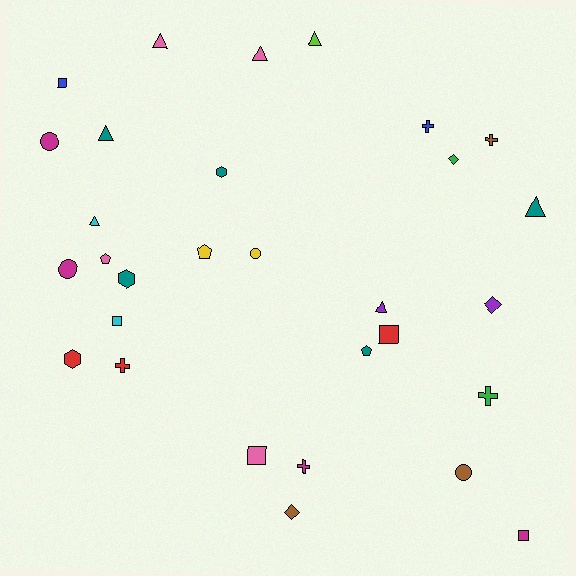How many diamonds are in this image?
There are 3 diamonds.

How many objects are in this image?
There are 30 objects.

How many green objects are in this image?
There are 2 green objects.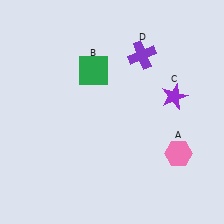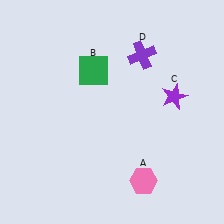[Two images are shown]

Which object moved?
The pink hexagon (A) moved left.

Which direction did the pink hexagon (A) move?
The pink hexagon (A) moved left.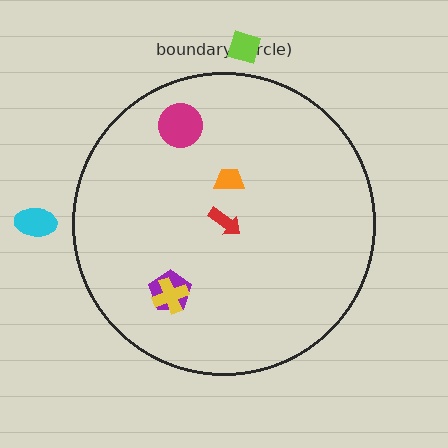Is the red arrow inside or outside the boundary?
Inside.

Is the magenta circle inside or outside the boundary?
Inside.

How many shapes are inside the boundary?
5 inside, 2 outside.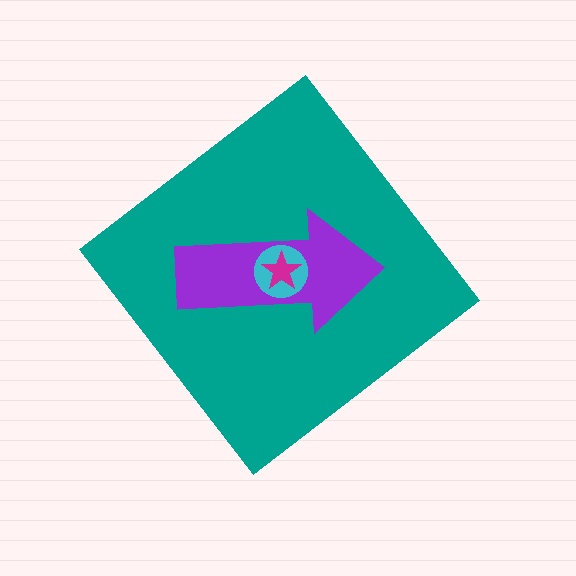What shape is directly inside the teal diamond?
The purple arrow.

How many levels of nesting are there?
4.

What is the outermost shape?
The teal diamond.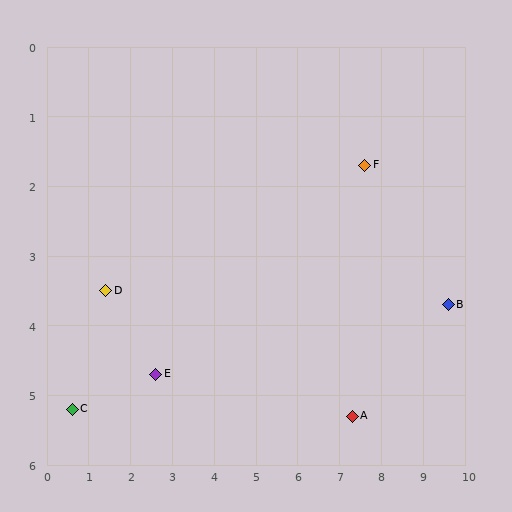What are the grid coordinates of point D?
Point D is at approximately (1.4, 3.5).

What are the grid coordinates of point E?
Point E is at approximately (2.6, 4.7).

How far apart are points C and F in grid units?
Points C and F are about 7.8 grid units apart.